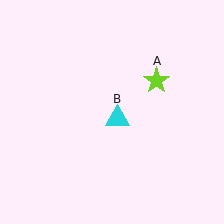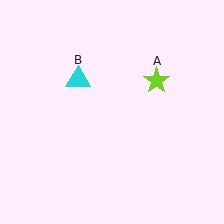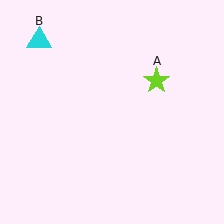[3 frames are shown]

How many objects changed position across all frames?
1 object changed position: cyan triangle (object B).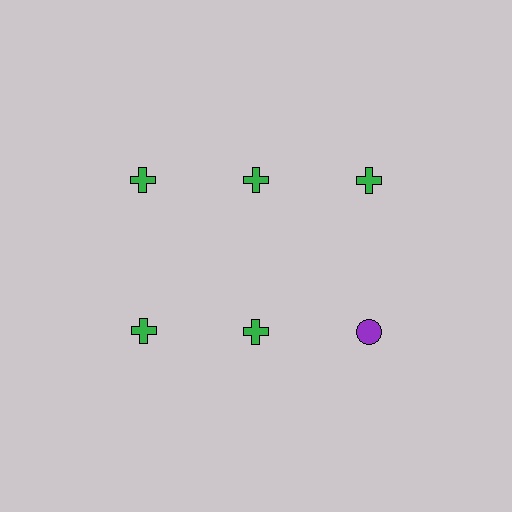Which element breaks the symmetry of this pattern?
The purple circle in the second row, center column breaks the symmetry. All other shapes are green crosses.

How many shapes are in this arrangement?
There are 6 shapes arranged in a grid pattern.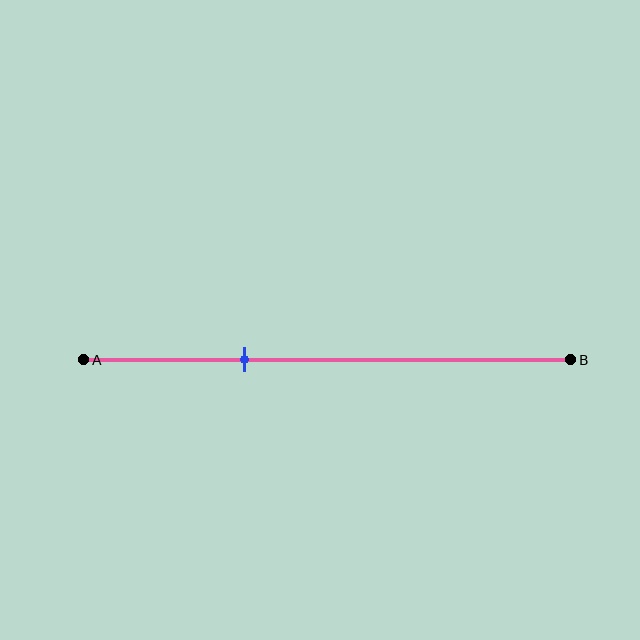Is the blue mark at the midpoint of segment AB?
No, the mark is at about 35% from A, not at the 50% midpoint.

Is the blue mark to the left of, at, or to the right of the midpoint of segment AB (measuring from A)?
The blue mark is to the left of the midpoint of segment AB.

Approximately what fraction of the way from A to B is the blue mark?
The blue mark is approximately 35% of the way from A to B.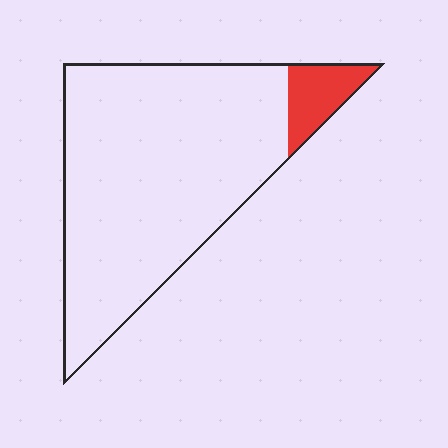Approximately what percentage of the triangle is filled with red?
Approximately 10%.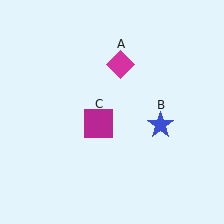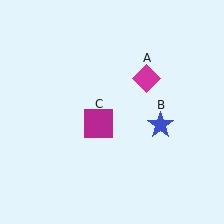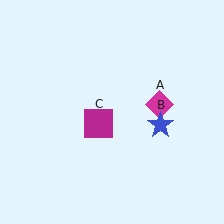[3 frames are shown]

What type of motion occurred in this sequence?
The magenta diamond (object A) rotated clockwise around the center of the scene.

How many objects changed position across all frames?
1 object changed position: magenta diamond (object A).